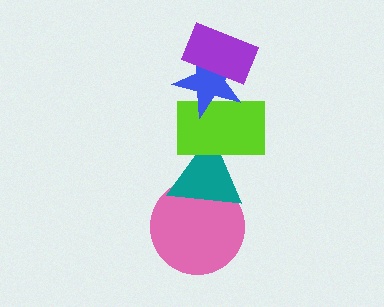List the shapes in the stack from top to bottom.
From top to bottom: the purple rectangle, the blue star, the lime rectangle, the teal triangle, the pink circle.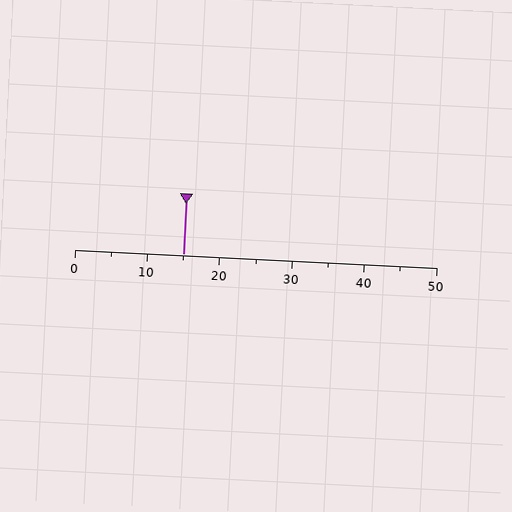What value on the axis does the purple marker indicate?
The marker indicates approximately 15.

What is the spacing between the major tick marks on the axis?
The major ticks are spaced 10 apart.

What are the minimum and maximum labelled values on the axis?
The axis runs from 0 to 50.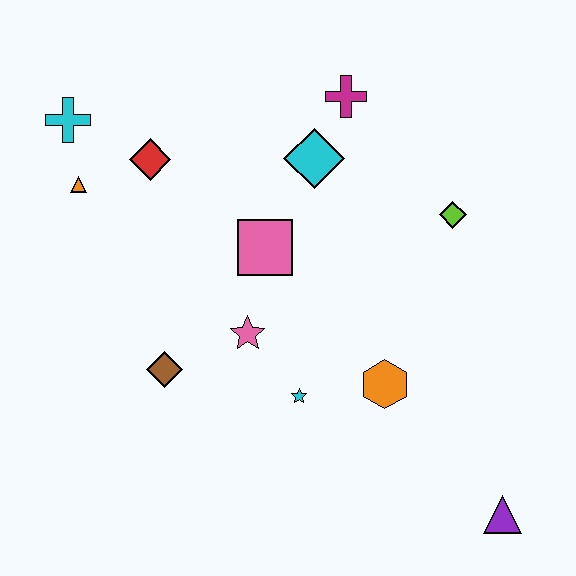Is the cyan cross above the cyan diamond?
Yes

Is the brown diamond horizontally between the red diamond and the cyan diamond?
Yes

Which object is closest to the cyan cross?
The orange triangle is closest to the cyan cross.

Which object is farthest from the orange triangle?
The purple triangle is farthest from the orange triangle.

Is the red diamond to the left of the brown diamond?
Yes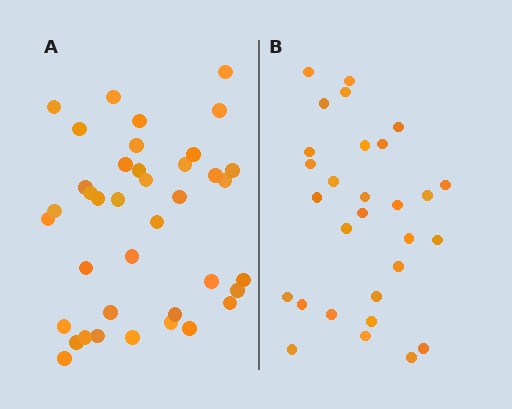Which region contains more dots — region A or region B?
Region A (the left region) has more dots.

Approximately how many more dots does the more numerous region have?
Region A has roughly 10 or so more dots than region B.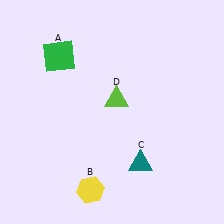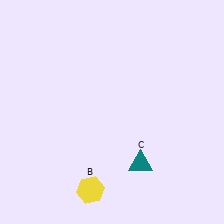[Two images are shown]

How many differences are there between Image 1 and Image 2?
There are 2 differences between the two images.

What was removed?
The lime triangle (D), the green square (A) were removed in Image 2.